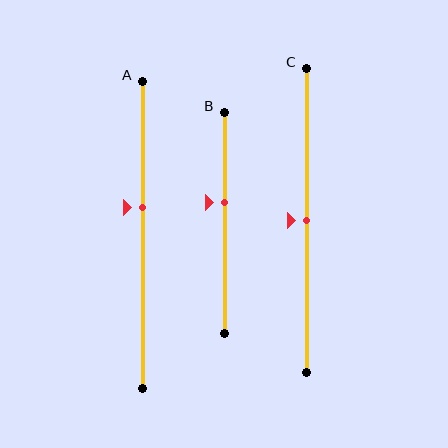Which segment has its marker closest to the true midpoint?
Segment C has its marker closest to the true midpoint.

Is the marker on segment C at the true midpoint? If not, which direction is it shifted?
Yes, the marker on segment C is at the true midpoint.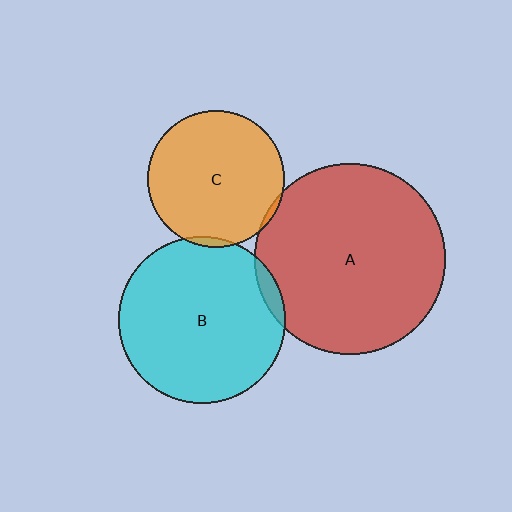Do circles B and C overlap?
Yes.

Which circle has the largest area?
Circle A (red).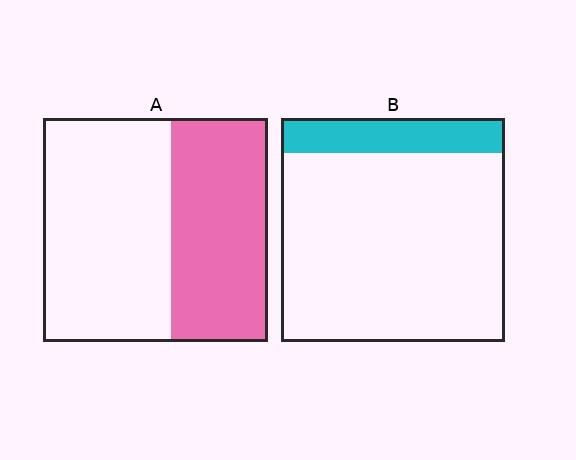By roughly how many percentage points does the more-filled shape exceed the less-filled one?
By roughly 25 percentage points (A over B).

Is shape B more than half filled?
No.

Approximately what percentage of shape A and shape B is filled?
A is approximately 45% and B is approximately 15%.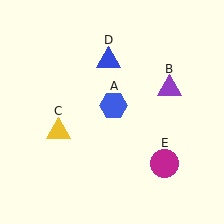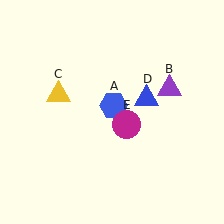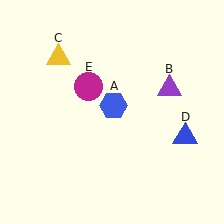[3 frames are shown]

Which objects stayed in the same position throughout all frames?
Blue hexagon (object A) and purple triangle (object B) remained stationary.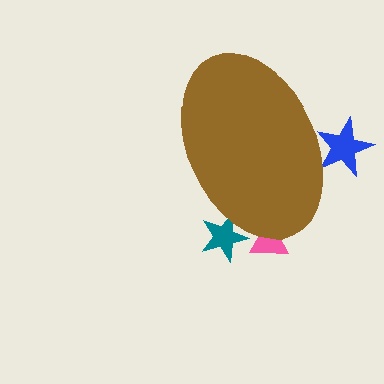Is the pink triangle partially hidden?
Yes, the pink triangle is partially hidden behind the brown ellipse.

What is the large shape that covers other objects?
A brown ellipse.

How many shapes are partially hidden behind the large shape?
3 shapes are partially hidden.